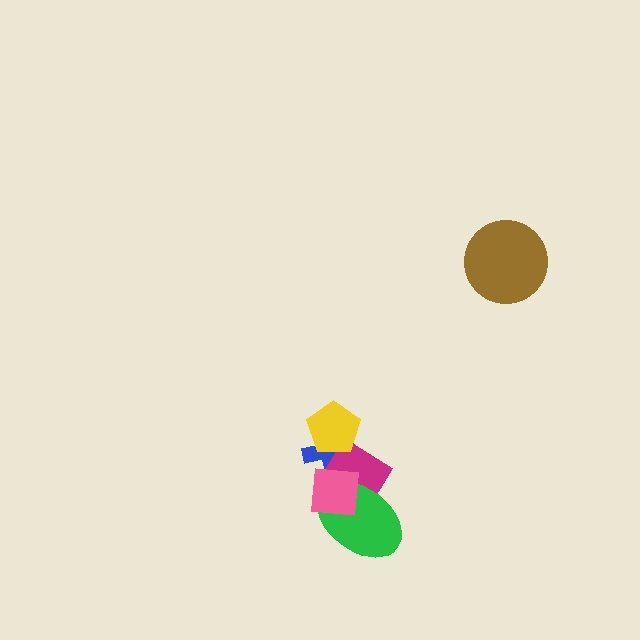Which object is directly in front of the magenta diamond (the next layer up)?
The yellow pentagon is directly in front of the magenta diamond.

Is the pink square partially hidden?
No, no other shape covers it.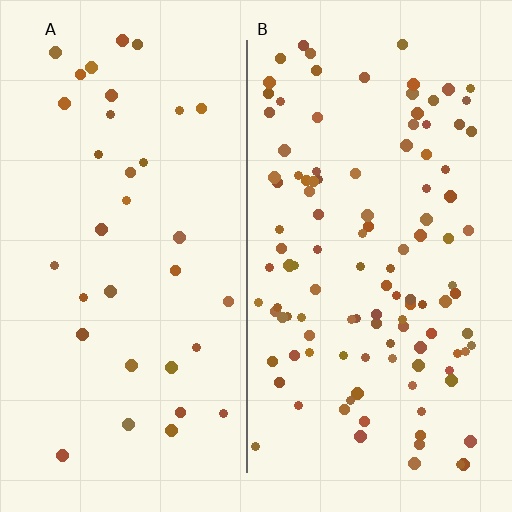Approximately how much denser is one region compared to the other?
Approximately 3.3× — region B over region A.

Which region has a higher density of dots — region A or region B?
B (the right).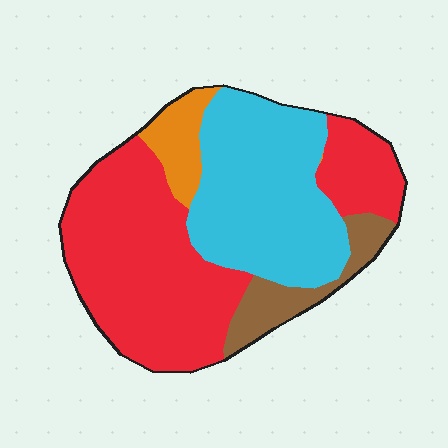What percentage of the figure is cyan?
Cyan takes up about one third (1/3) of the figure.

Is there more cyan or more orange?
Cyan.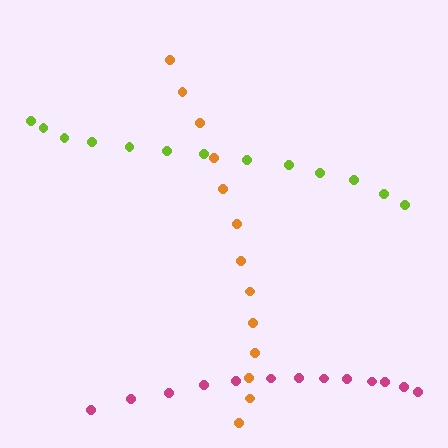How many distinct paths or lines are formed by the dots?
There are 3 distinct paths.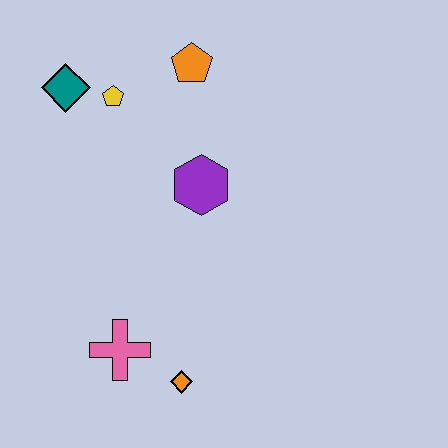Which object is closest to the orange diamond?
The pink cross is closest to the orange diamond.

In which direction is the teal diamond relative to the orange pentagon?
The teal diamond is to the left of the orange pentagon.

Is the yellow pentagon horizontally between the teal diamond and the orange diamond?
Yes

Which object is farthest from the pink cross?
The orange pentagon is farthest from the pink cross.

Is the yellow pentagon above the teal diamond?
No